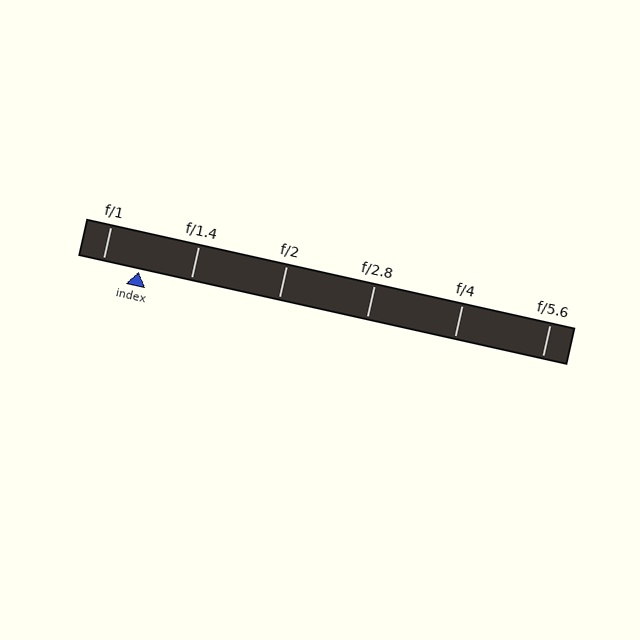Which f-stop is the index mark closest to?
The index mark is closest to f/1.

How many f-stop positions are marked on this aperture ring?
There are 6 f-stop positions marked.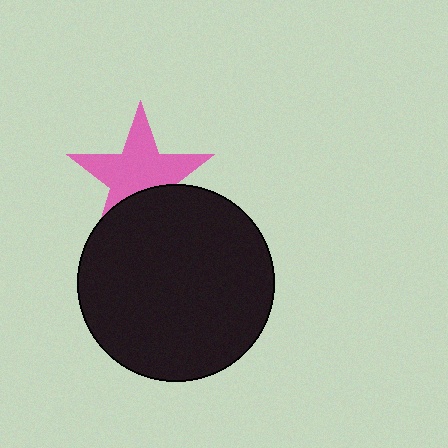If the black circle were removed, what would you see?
You would see the complete pink star.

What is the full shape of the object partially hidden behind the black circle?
The partially hidden object is a pink star.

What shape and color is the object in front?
The object in front is a black circle.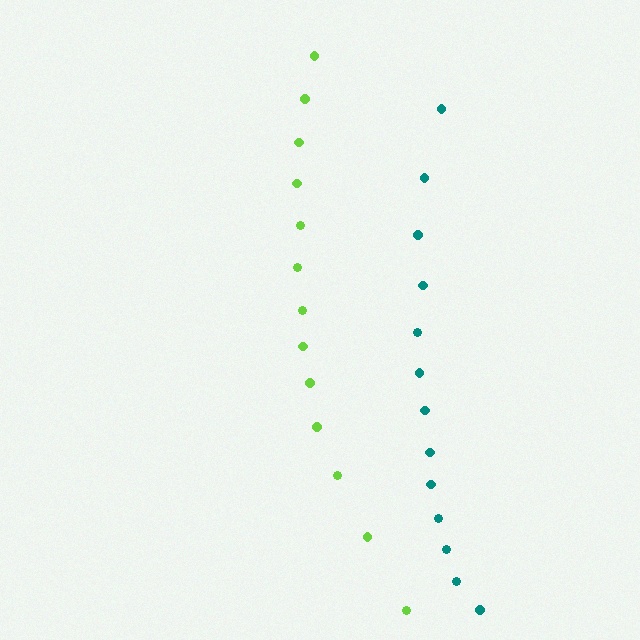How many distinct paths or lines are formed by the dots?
There are 2 distinct paths.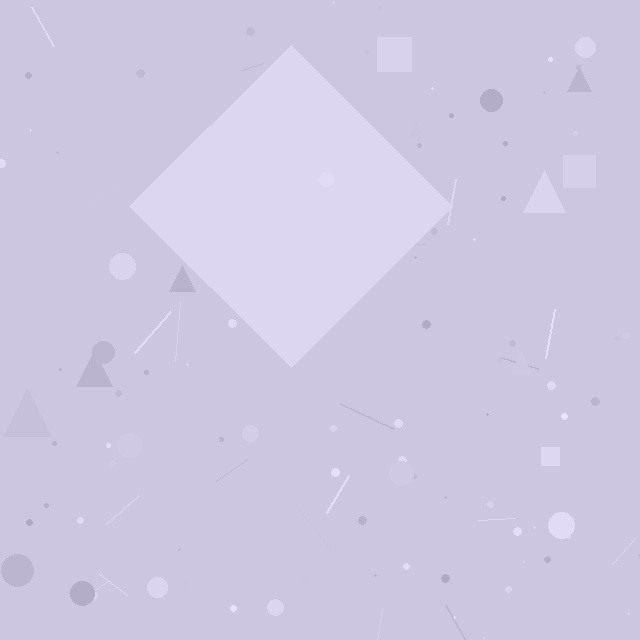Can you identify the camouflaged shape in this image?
The camouflaged shape is a diamond.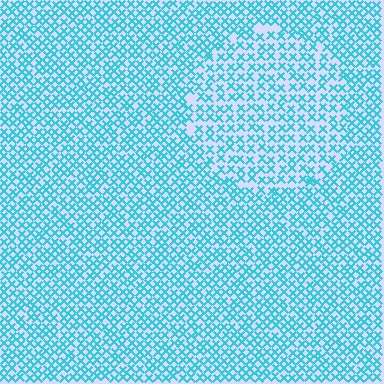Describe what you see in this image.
The image contains small cyan elements arranged at two different densities. A circle-shaped region is visible where the elements are less densely packed than the surrounding area.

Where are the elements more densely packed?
The elements are more densely packed outside the circle boundary.